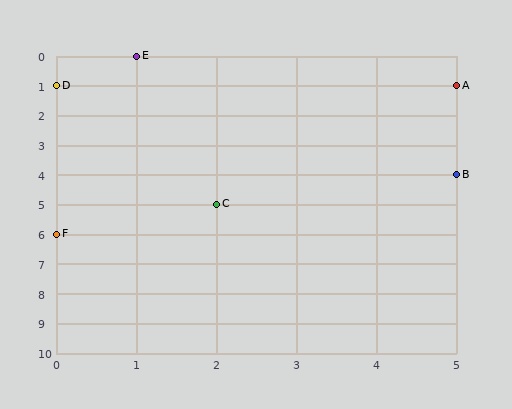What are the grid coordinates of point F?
Point F is at grid coordinates (0, 6).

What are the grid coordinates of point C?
Point C is at grid coordinates (2, 5).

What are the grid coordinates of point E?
Point E is at grid coordinates (1, 0).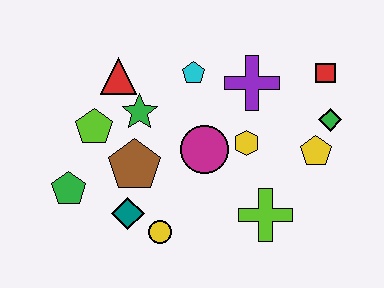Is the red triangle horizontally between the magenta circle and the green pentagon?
Yes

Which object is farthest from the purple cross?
The green pentagon is farthest from the purple cross.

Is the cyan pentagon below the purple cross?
No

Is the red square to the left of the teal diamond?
No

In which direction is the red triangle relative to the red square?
The red triangle is to the left of the red square.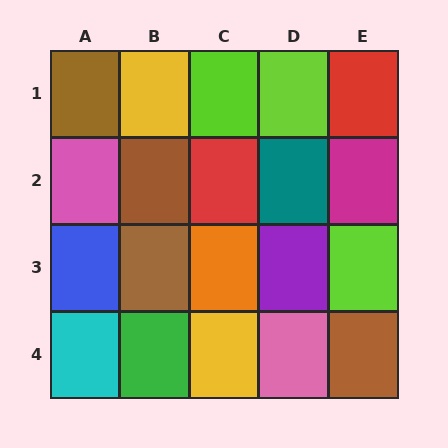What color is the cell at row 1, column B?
Yellow.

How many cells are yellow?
2 cells are yellow.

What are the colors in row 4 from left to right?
Cyan, green, yellow, pink, brown.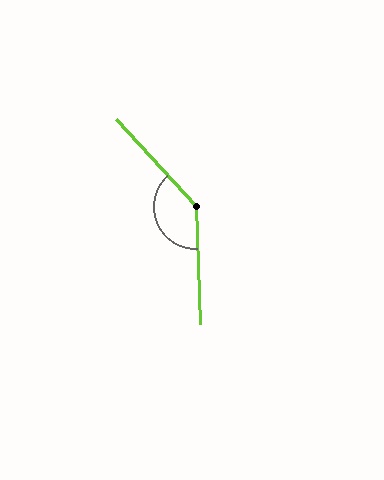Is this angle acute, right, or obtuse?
It is obtuse.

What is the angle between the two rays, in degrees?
Approximately 140 degrees.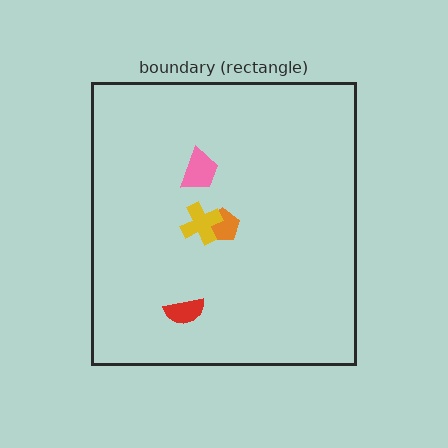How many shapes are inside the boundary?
4 inside, 0 outside.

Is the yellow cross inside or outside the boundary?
Inside.